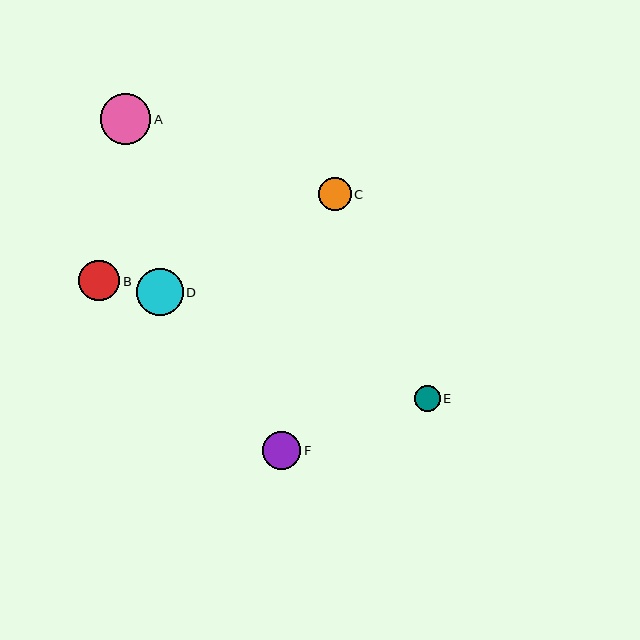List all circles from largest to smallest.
From largest to smallest: A, D, B, F, C, E.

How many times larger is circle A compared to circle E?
Circle A is approximately 2.0 times the size of circle E.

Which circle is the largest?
Circle A is the largest with a size of approximately 50 pixels.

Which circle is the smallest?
Circle E is the smallest with a size of approximately 26 pixels.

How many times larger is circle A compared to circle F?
Circle A is approximately 1.3 times the size of circle F.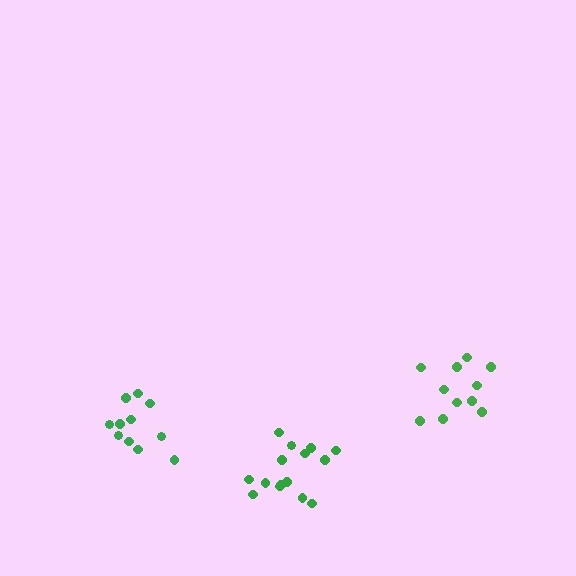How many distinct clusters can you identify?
There are 3 distinct clusters.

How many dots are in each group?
Group 1: 11 dots, Group 2: 11 dots, Group 3: 15 dots (37 total).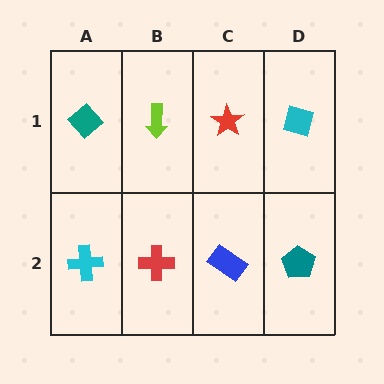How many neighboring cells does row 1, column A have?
2.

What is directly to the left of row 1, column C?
A lime arrow.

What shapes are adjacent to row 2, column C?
A red star (row 1, column C), a red cross (row 2, column B), a teal pentagon (row 2, column D).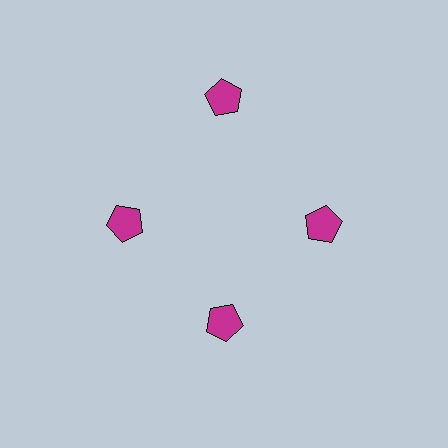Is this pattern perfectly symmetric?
No. The 4 magenta pentagons are arranged in a ring, but one element near the 12 o'clock position is pushed outward from the center, breaking the 4-fold rotational symmetry.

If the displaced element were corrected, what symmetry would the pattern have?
It would have 4-fold rotational symmetry — the pattern would map onto itself every 90 degrees.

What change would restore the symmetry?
The symmetry would be restored by moving it inward, back onto the ring so that all 4 pentagons sit at equal angles and equal distance from the center.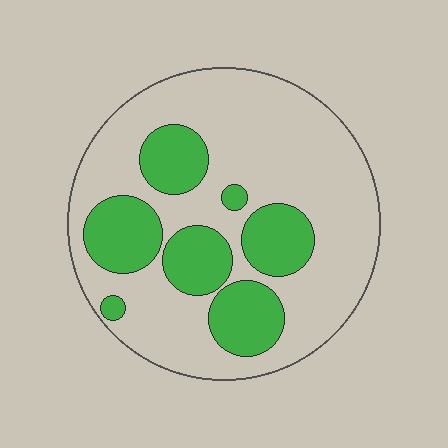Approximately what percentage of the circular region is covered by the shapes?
Approximately 30%.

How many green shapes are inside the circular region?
7.